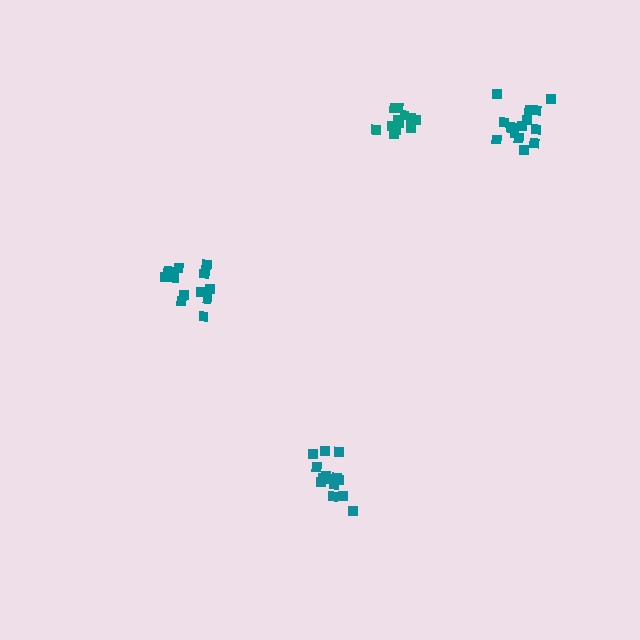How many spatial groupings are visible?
There are 4 spatial groupings.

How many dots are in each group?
Group 1: 13 dots, Group 2: 12 dots, Group 3: 14 dots, Group 4: 15 dots (54 total).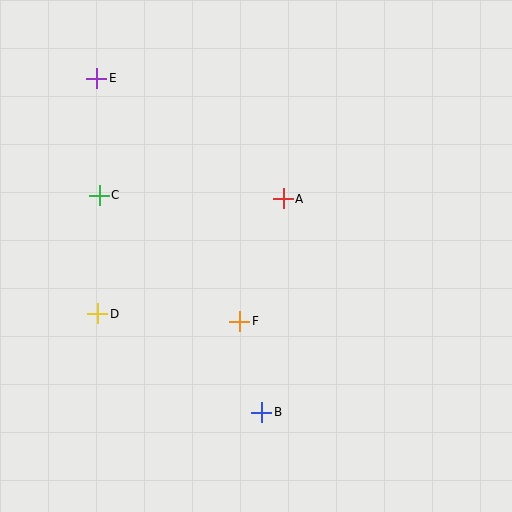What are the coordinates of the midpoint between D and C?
The midpoint between D and C is at (98, 254).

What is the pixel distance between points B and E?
The distance between B and E is 372 pixels.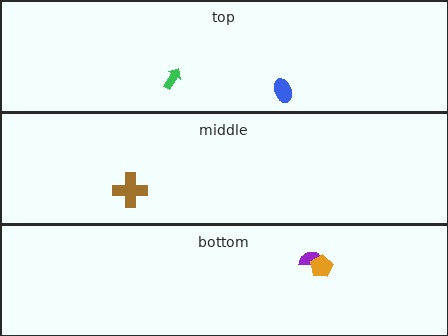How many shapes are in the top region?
2.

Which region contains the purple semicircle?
The bottom region.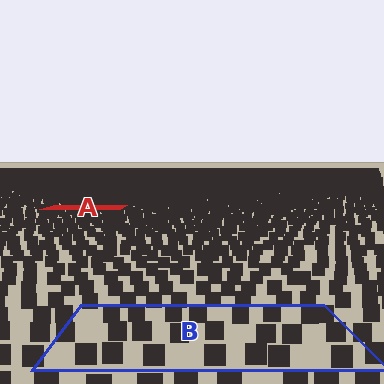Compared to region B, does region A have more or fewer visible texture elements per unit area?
Region A has more texture elements per unit area — they are packed more densely because it is farther away.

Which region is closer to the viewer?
Region B is closer. The texture elements there are larger and more spread out.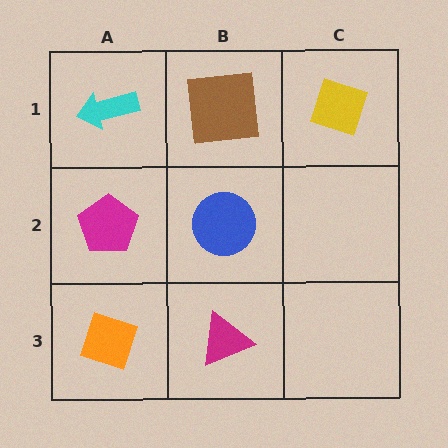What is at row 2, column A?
A magenta pentagon.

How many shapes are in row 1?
3 shapes.